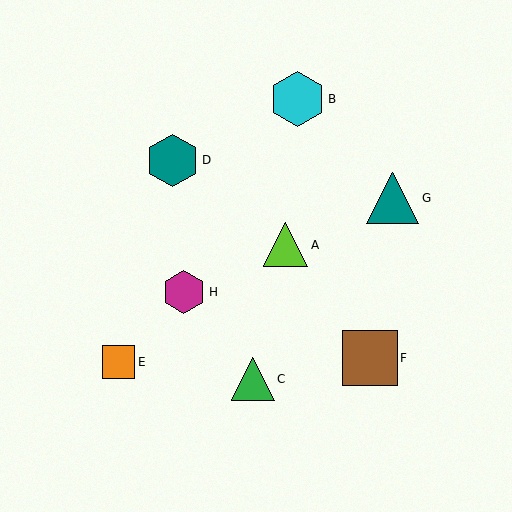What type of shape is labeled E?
Shape E is an orange square.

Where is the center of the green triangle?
The center of the green triangle is at (253, 379).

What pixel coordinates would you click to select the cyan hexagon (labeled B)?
Click at (297, 99) to select the cyan hexagon B.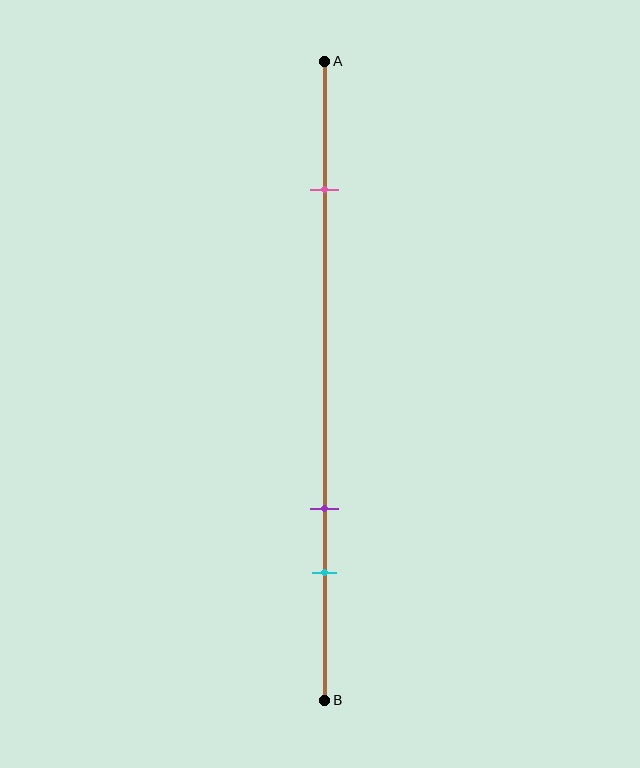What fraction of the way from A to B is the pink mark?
The pink mark is approximately 20% (0.2) of the way from A to B.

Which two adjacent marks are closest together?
The purple and cyan marks are the closest adjacent pair.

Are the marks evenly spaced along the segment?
No, the marks are not evenly spaced.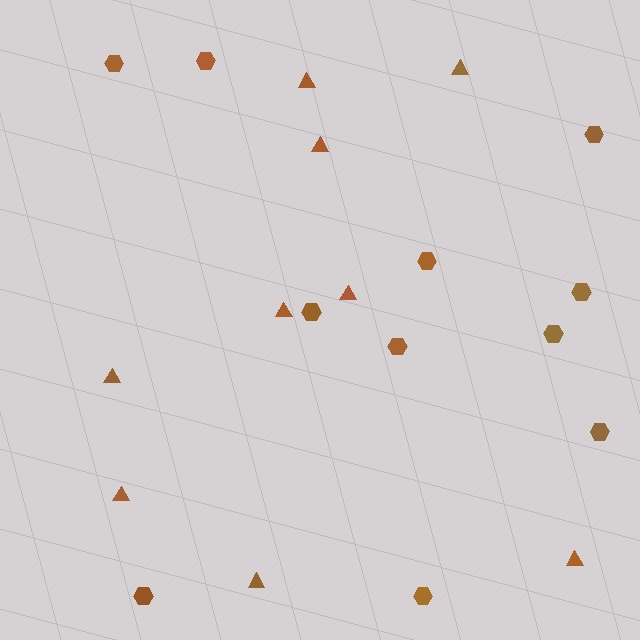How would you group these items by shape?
There are 2 groups: one group of triangles (9) and one group of hexagons (11).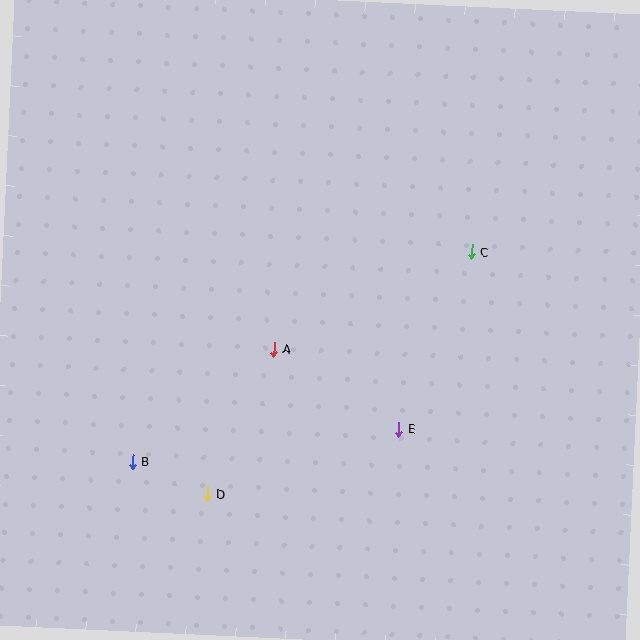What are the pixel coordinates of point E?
Point E is at (399, 429).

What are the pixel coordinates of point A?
Point A is at (274, 349).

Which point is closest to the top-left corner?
Point A is closest to the top-left corner.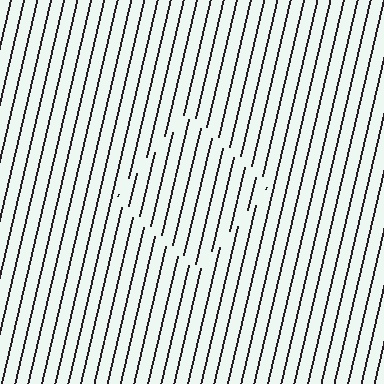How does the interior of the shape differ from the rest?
The interior of the shape contains the same grating, shifted by half a period — the contour is defined by the phase discontinuity where line-ends from the inner and outer gratings abut.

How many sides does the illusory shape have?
4 sides — the line-ends trace a square.